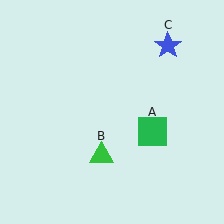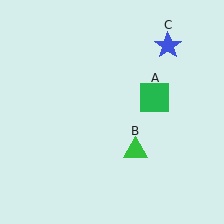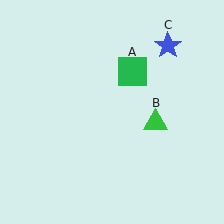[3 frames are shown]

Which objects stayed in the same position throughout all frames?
Blue star (object C) remained stationary.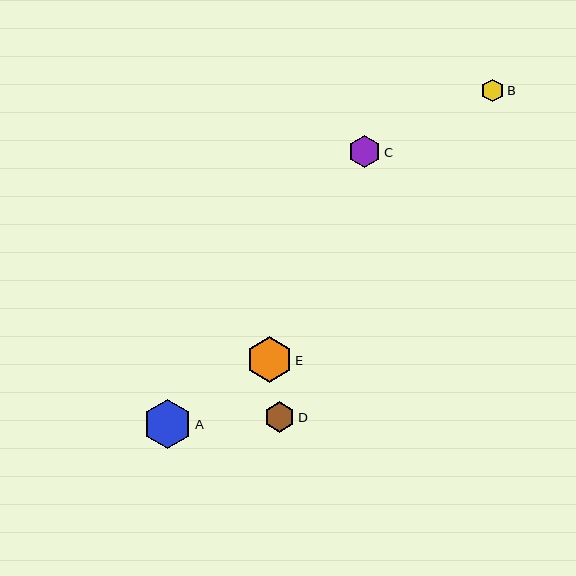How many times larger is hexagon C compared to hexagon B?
Hexagon C is approximately 1.4 times the size of hexagon B.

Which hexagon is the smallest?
Hexagon B is the smallest with a size of approximately 23 pixels.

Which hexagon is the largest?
Hexagon A is the largest with a size of approximately 49 pixels.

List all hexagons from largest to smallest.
From largest to smallest: A, E, C, D, B.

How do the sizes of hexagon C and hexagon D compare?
Hexagon C and hexagon D are approximately the same size.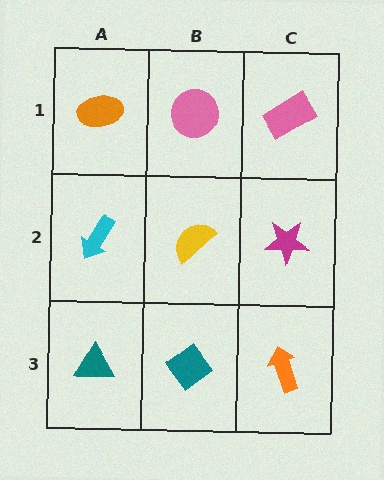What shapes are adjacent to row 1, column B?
A yellow semicircle (row 2, column B), an orange ellipse (row 1, column A), a pink rectangle (row 1, column C).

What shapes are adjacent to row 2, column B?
A pink circle (row 1, column B), a teal diamond (row 3, column B), a cyan arrow (row 2, column A), a magenta star (row 2, column C).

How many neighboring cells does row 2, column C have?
3.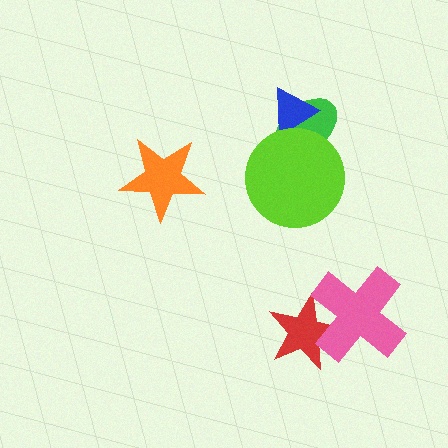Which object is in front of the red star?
The pink cross is in front of the red star.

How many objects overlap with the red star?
1 object overlaps with the red star.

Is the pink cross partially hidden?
No, no other shape covers it.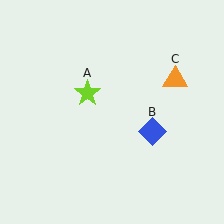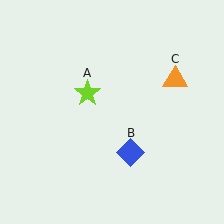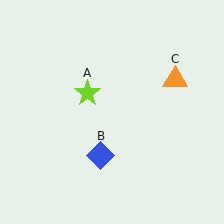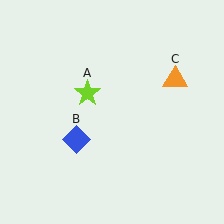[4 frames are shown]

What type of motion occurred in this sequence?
The blue diamond (object B) rotated clockwise around the center of the scene.